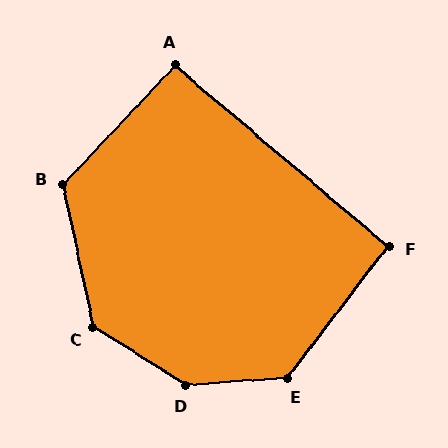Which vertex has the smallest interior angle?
F, at approximately 93 degrees.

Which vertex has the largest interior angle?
D, at approximately 143 degrees.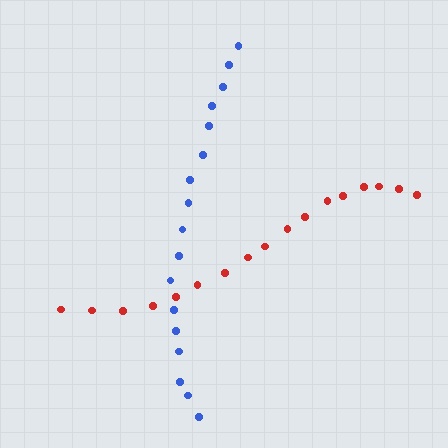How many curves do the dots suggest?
There are 2 distinct paths.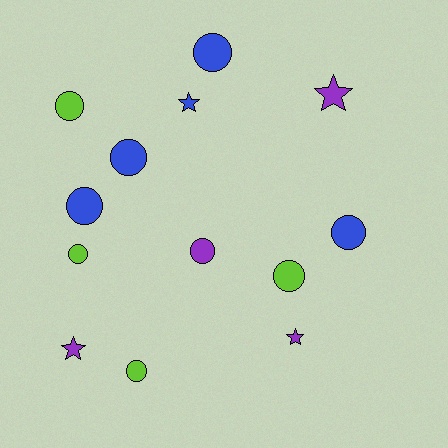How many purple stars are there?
There are 3 purple stars.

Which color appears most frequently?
Blue, with 5 objects.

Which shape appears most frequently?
Circle, with 9 objects.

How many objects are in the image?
There are 13 objects.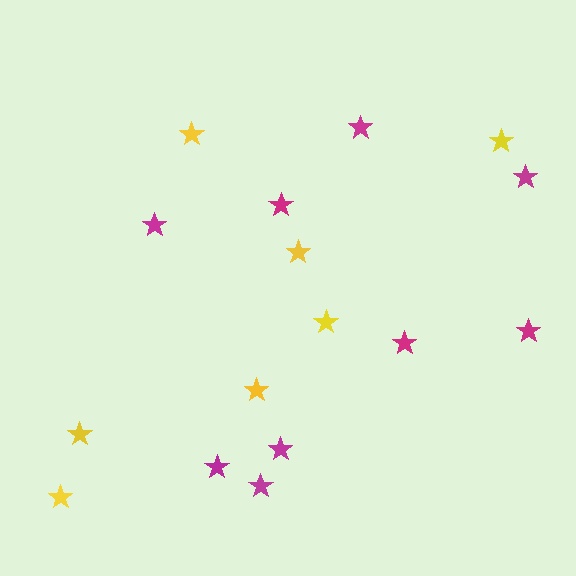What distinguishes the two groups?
There are 2 groups: one group of yellow stars (7) and one group of magenta stars (9).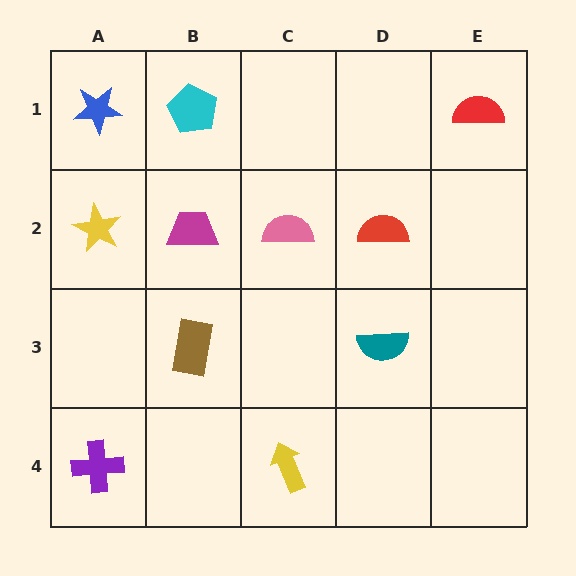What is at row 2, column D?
A red semicircle.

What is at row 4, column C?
A yellow arrow.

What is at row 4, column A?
A purple cross.